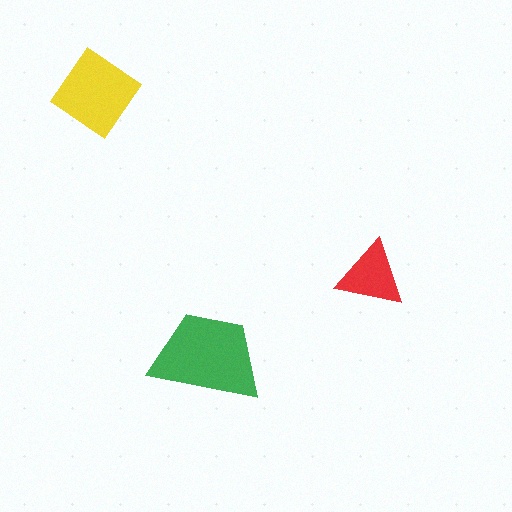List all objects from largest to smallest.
The green trapezoid, the yellow diamond, the red triangle.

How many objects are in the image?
There are 3 objects in the image.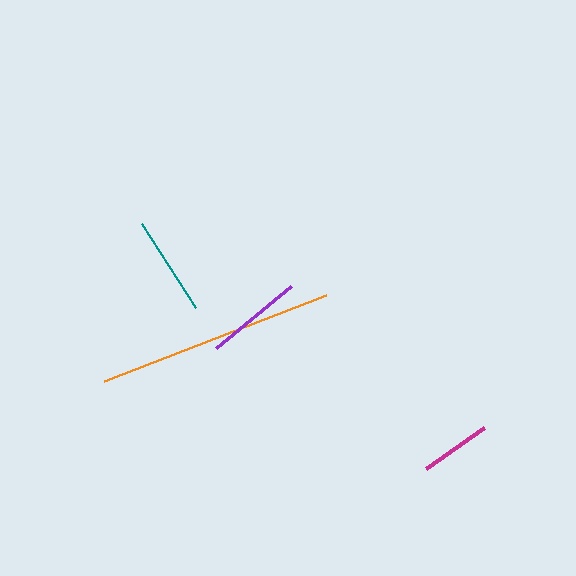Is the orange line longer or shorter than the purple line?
The orange line is longer than the purple line.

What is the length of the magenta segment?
The magenta segment is approximately 71 pixels long.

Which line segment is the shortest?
The magenta line is the shortest at approximately 71 pixels.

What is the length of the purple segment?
The purple segment is approximately 98 pixels long.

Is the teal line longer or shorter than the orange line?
The orange line is longer than the teal line.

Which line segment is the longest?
The orange line is the longest at approximately 239 pixels.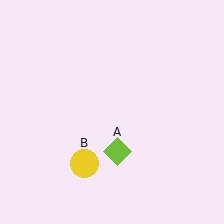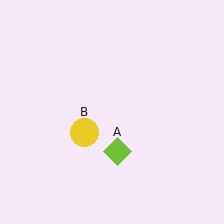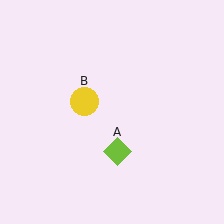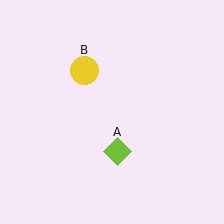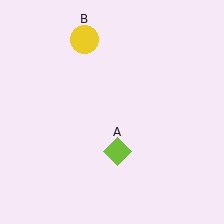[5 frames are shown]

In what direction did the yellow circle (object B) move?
The yellow circle (object B) moved up.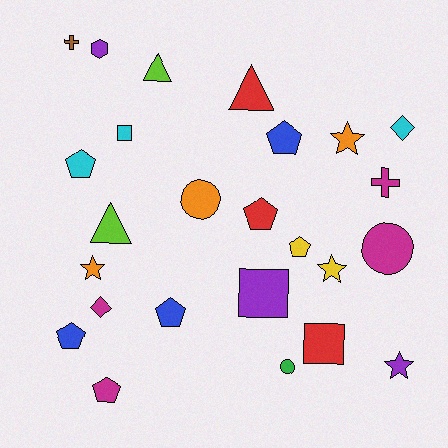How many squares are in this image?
There are 3 squares.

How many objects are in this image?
There are 25 objects.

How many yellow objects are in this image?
There are 2 yellow objects.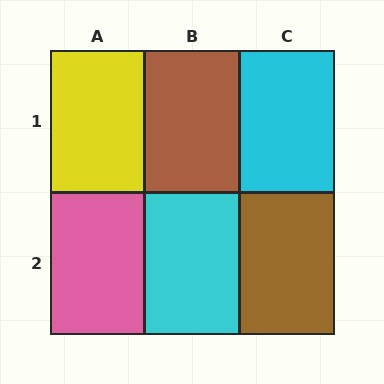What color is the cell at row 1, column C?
Cyan.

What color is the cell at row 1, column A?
Yellow.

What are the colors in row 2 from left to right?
Pink, cyan, brown.